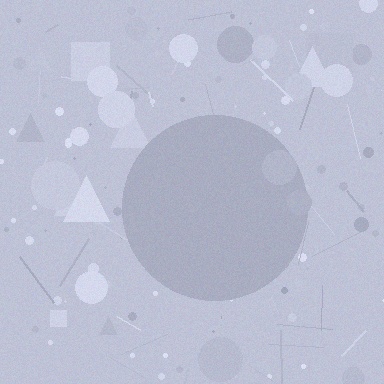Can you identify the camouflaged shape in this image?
The camouflaged shape is a circle.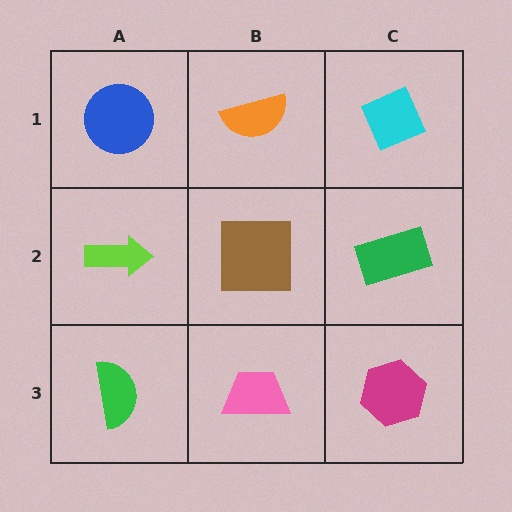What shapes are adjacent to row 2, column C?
A cyan diamond (row 1, column C), a magenta hexagon (row 3, column C), a brown square (row 2, column B).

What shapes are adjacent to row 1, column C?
A green rectangle (row 2, column C), an orange semicircle (row 1, column B).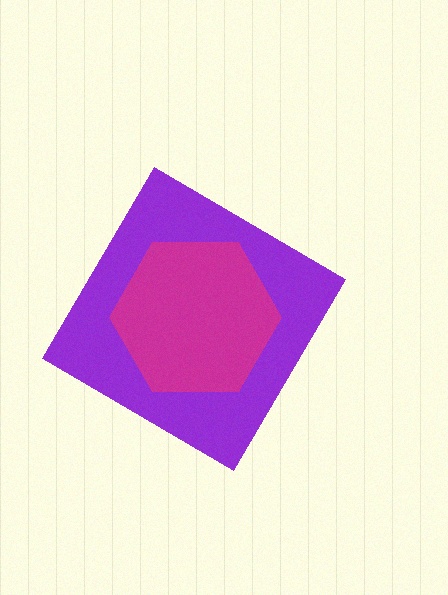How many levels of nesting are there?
2.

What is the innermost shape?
The magenta hexagon.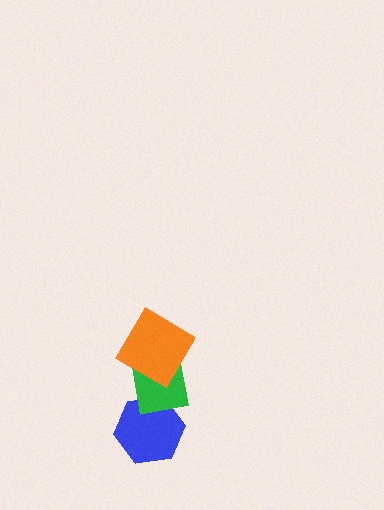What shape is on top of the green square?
The orange diamond is on top of the green square.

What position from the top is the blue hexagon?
The blue hexagon is 3rd from the top.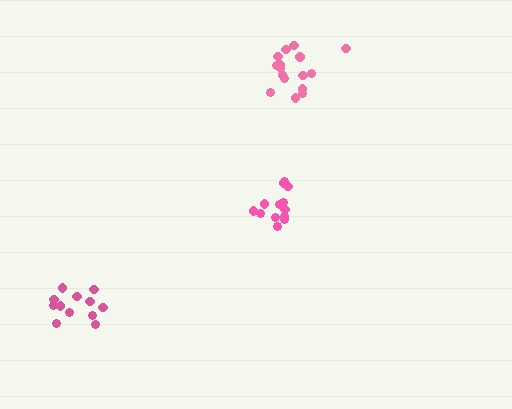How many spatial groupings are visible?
There are 3 spatial groupings.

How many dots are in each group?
Group 1: 12 dots, Group 2: 16 dots, Group 3: 13 dots (41 total).